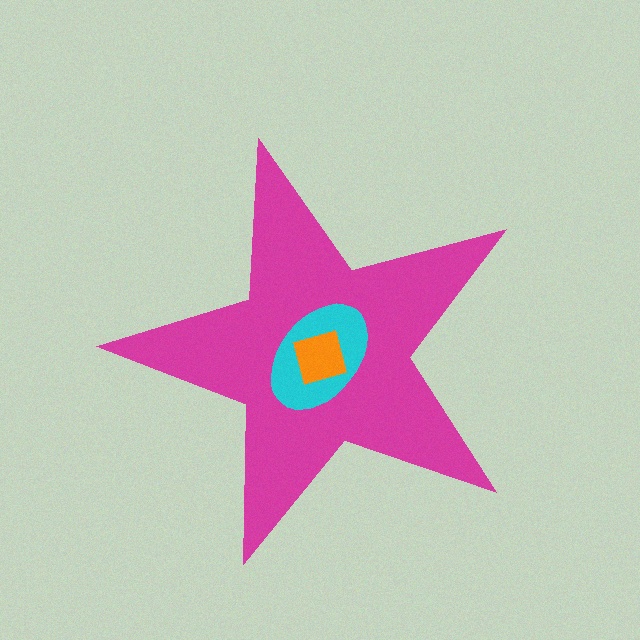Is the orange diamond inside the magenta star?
Yes.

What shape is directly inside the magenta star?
The cyan ellipse.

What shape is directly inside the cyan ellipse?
The orange diamond.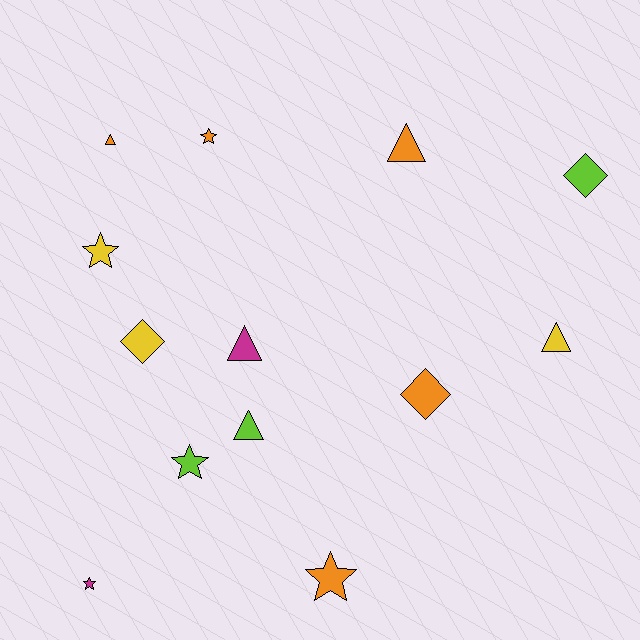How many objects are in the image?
There are 13 objects.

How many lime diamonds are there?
There is 1 lime diamond.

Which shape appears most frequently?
Star, with 5 objects.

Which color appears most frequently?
Orange, with 5 objects.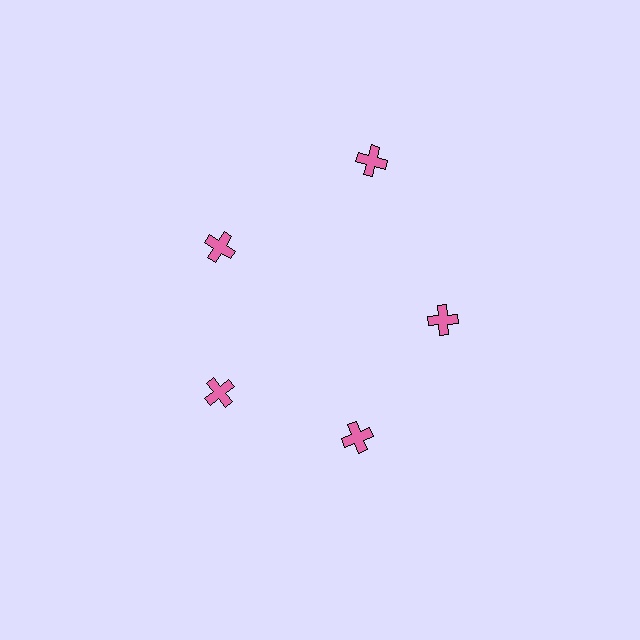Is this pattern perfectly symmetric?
No. The 5 pink crosses are arranged in a ring, but one element near the 1 o'clock position is pushed outward from the center, breaking the 5-fold rotational symmetry.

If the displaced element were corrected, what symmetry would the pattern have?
It would have 5-fold rotational symmetry — the pattern would map onto itself every 72 degrees.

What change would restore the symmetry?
The symmetry would be restored by moving it inward, back onto the ring so that all 5 crosses sit at equal angles and equal distance from the center.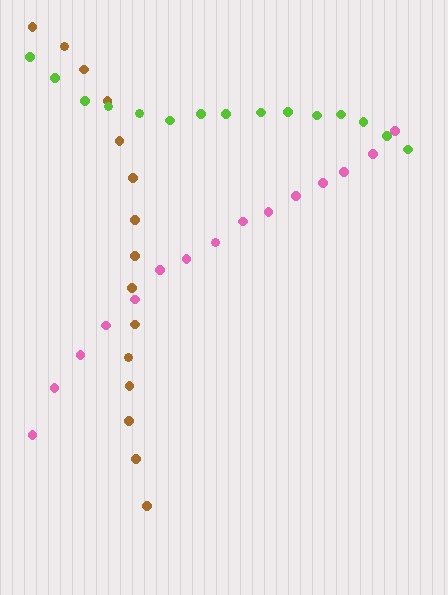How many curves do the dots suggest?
There are 3 distinct paths.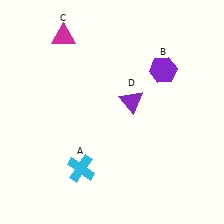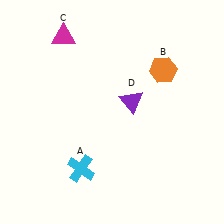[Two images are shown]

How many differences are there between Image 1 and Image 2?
There is 1 difference between the two images.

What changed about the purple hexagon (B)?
In Image 1, B is purple. In Image 2, it changed to orange.